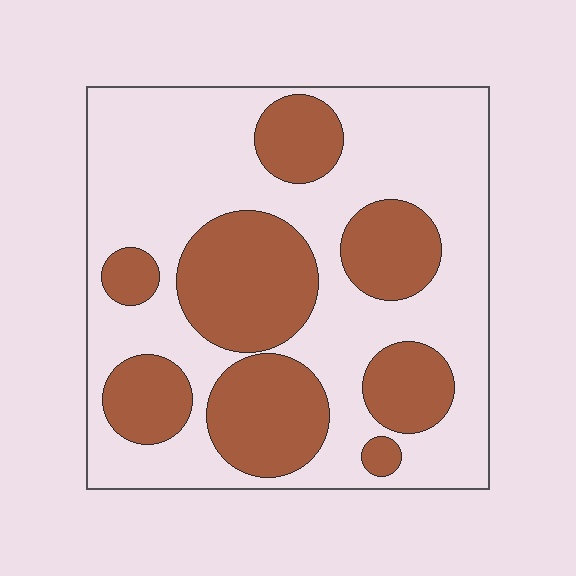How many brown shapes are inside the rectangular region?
8.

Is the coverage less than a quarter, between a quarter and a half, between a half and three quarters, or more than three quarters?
Between a quarter and a half.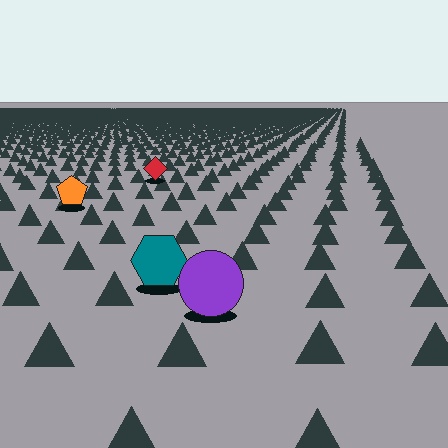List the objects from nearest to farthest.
From nearest to farthest: the purple circle, the teal hexagon, the orange pentagon, the red diamond.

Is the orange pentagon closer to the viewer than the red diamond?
Yes. The orange pentagon is closer — you can tell from the texture gradient: the ground texture is coarser near it.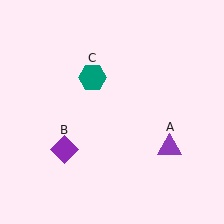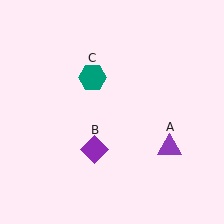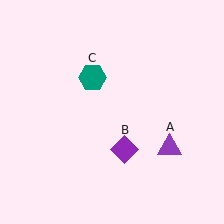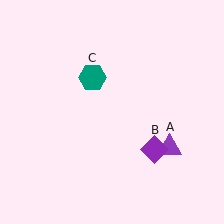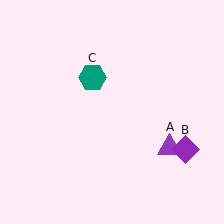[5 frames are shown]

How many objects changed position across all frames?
1 object changed position: purple diamond (object B).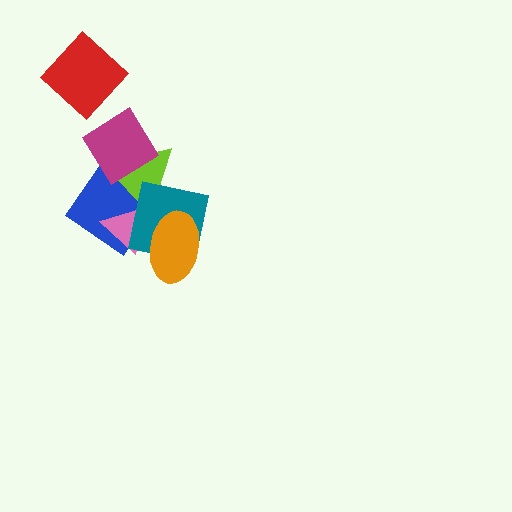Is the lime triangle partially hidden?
Yes, it is partially covered by another shape.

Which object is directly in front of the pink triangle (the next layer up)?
The lime triangle is directly in front of the pink triangle.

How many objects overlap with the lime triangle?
4 objects overlap with the lime triangle.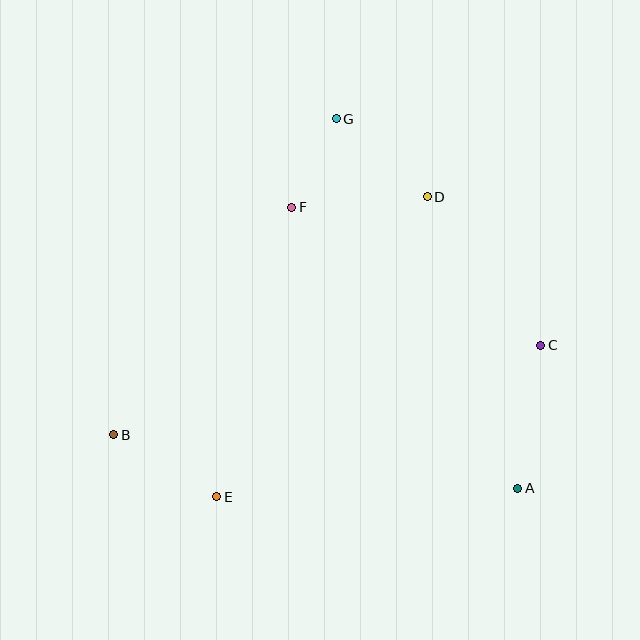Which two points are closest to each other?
Points F and G are closest to each other.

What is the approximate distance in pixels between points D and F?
The distance between D and F is approximately 136 pixels.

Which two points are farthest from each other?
Points B and C are farthest from each other.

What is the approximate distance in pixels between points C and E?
The distance between C and E is approximately 357 pixels.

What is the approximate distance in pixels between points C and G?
The distance between C and G is approximately 305 pixels.